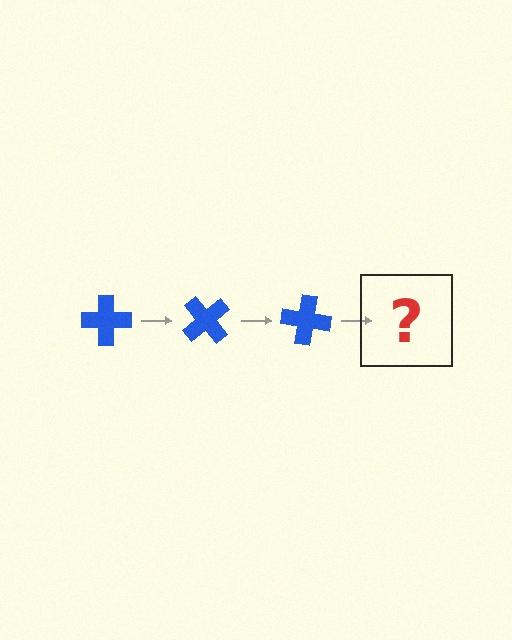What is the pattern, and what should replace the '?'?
The pattern is that the cross rotates 50 degrees each step. The '?' should be a blue cross rotated 150 degrees.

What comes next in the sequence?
The next element should be a blue cross rotated 150 degrees.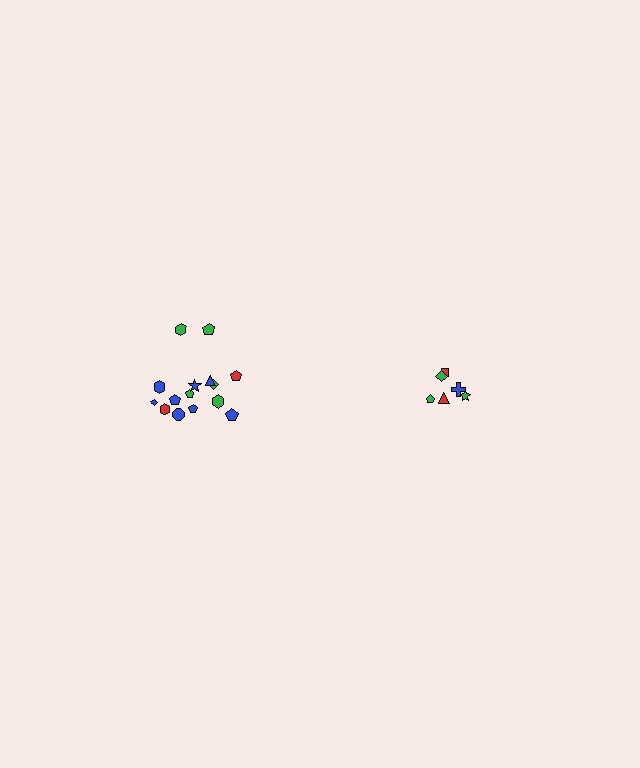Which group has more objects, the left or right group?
The left group.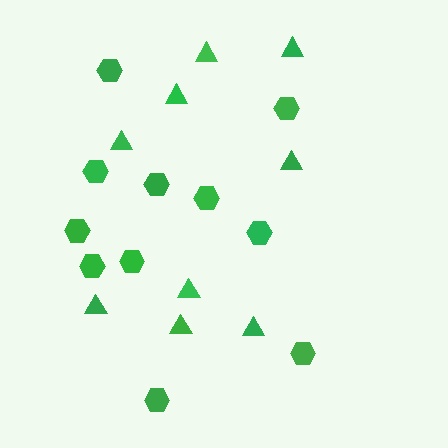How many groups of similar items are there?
There are 2 groups: one group of hexagons (11) and one group of triangles (9).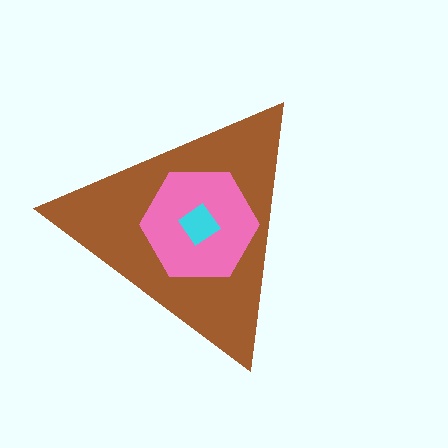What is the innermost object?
The cyan diamond.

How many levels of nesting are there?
3.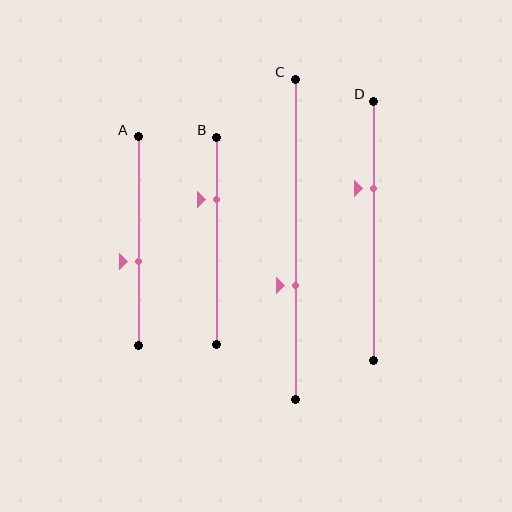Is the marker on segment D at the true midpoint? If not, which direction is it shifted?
No, the marker on segment D is shifted upward by about 16% of the segment length.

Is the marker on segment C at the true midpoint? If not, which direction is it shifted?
No, the marker on segment C is shifted downward by about 14% of the segment length.